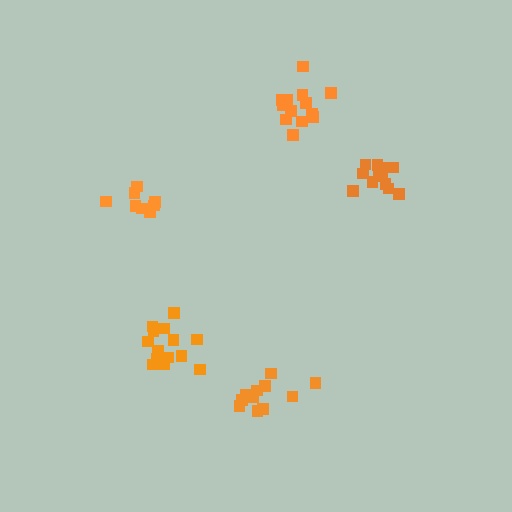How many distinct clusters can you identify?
There are 5 distinct clusters.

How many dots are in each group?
Group 1: 15 dots, Group 2: 12 dots, Group 3: 13 dots, Group 4: 11 dots, Group 5: 9 dots (60 total).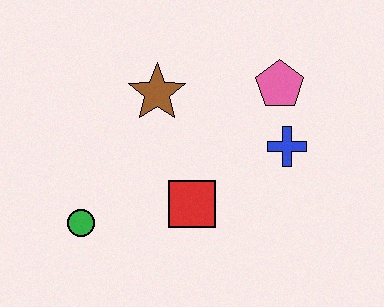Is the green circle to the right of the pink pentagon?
No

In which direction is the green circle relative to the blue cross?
The green circle is to the left of the blue cross.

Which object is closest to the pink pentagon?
The blue cross is closest to the pink pentagon.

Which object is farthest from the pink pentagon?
The green circle is farthest from the pink pentagon.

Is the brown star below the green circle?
No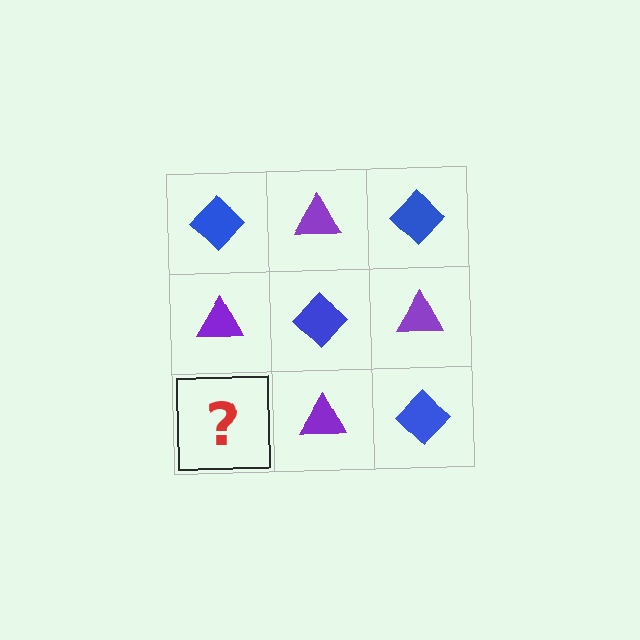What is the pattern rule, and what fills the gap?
The rule is that it alternates blue diamond and purple triangle in a checkerboard pattern. The gap should be filled with a blue diamond.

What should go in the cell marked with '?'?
The missing cell should contain a blue diamond.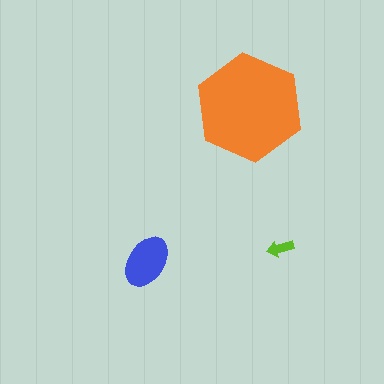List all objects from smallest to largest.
The lime arrow, the blue ellipse, the orange hexagon.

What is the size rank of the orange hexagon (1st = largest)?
1st.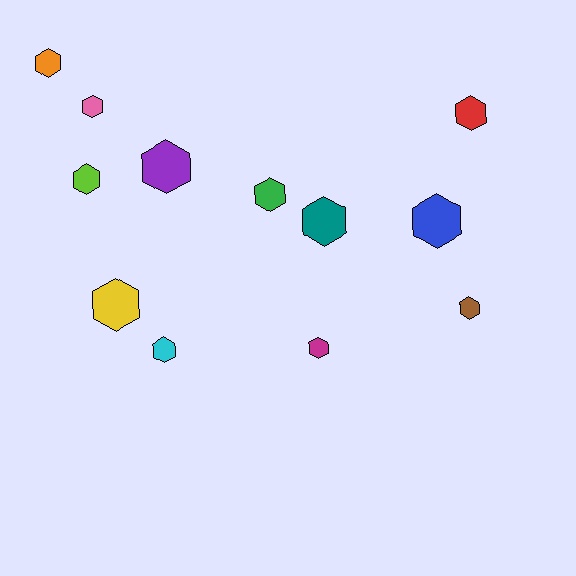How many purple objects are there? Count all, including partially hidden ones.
There is 1 purple object.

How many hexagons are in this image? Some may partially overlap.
There are 12 hexagons.